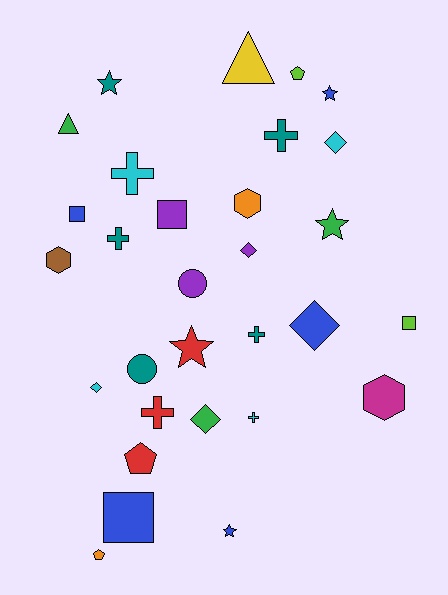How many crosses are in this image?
There are 6 crosses.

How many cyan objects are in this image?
There are 4 cyan objects.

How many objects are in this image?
There are 30 objects.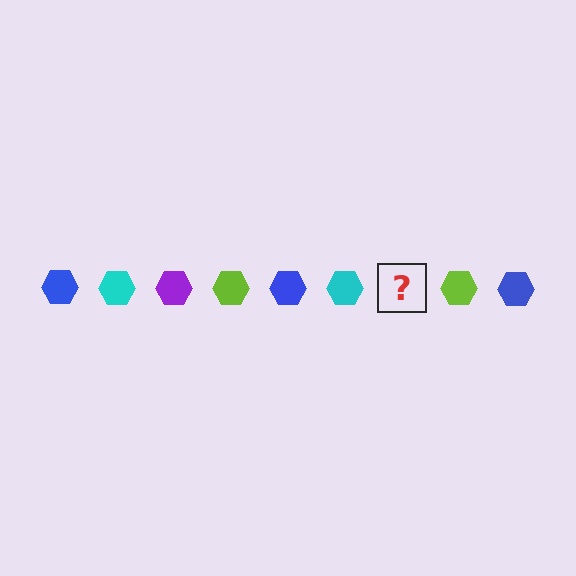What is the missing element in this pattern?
The missing element is a purple hexagon.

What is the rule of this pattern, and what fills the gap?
The rule is that the pattern cycles through blue, cyan, purple, lime hexagons. The gap should be filled with a purple hexagon.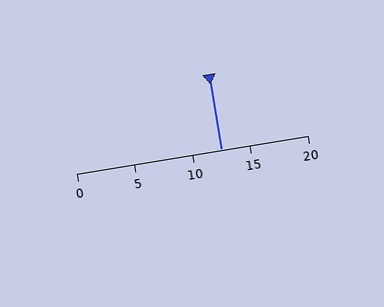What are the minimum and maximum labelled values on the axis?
The axis runs from 0 to 20.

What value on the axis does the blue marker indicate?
The marker indicates approximately 12.5.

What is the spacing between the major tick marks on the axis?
The major ticks are spaced 5 apart.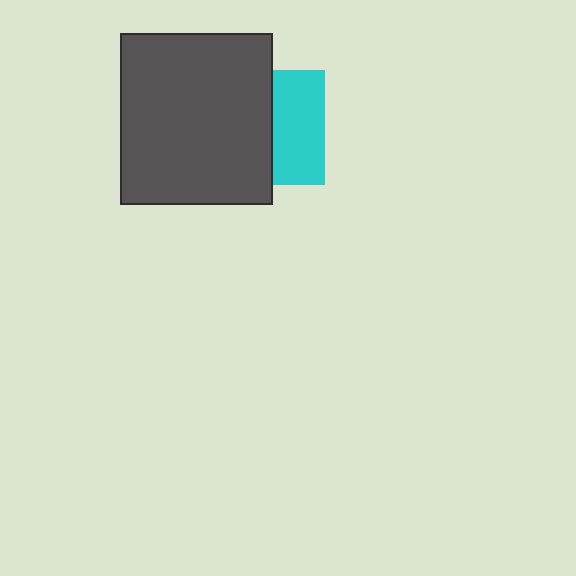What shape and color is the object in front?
The object in front is a dark gray rectangle.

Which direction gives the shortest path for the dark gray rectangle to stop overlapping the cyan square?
Moving left gives the shortest separation.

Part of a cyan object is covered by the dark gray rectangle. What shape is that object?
It is a square.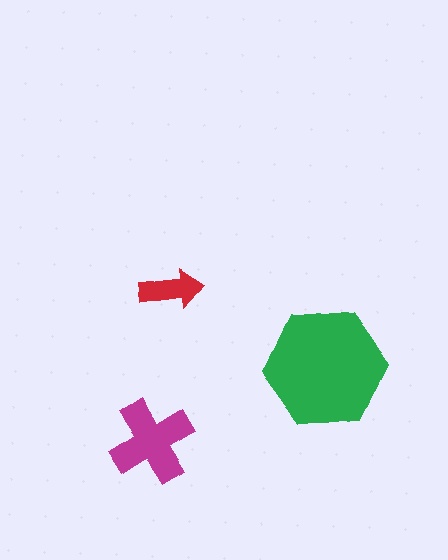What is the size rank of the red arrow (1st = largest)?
3rd.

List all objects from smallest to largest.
The red arrow, the magenta cross, the green hexagon.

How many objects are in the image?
There are 3 objects in the image.